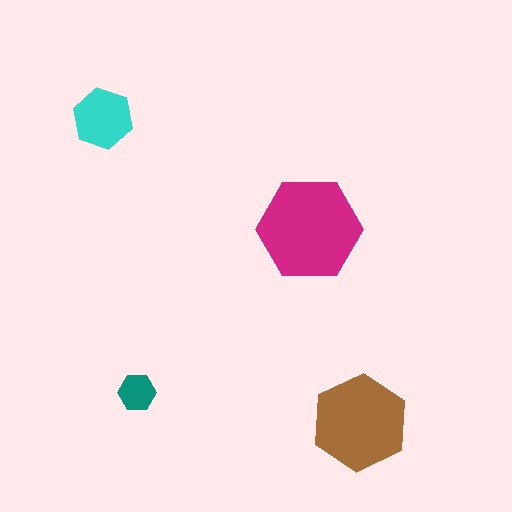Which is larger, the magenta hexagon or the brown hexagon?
The magenta one.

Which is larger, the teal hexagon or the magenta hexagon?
The magenta one.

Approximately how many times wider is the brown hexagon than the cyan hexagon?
About 1.5 times wider.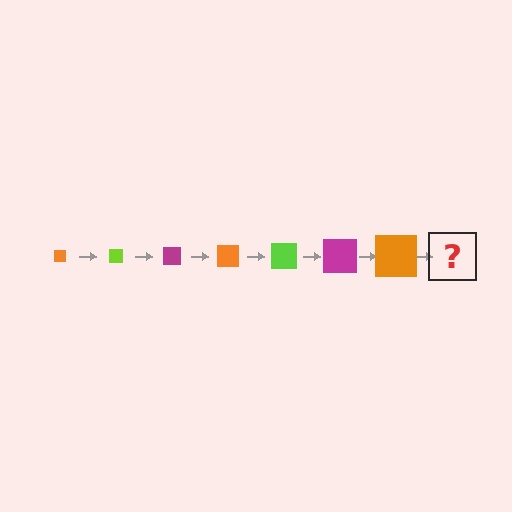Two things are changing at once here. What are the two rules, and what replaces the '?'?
The two rules are that the square grows larger each step and the color cycles through orange, lime, and magenta. The '?' should be a lime square, larger than the previous one.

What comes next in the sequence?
The next element should be a lime square, larger than the previous one.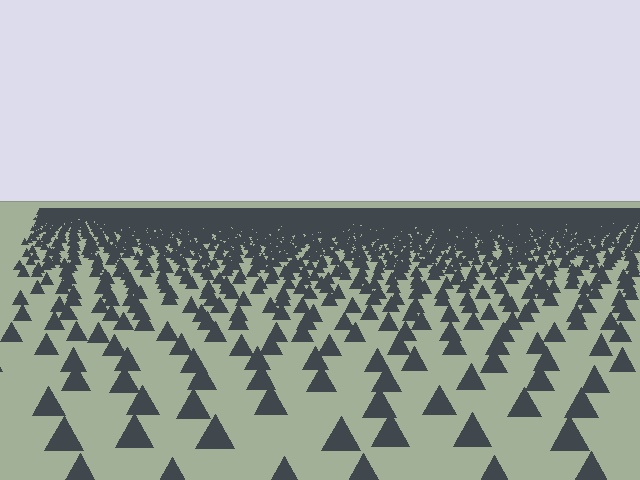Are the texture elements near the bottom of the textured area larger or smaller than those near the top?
Larger. Near the bottom, elements are closer to the viewer and appear at a bigger on-screen size.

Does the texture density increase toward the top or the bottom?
Density increases toward the top.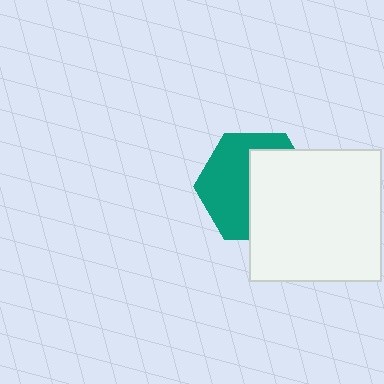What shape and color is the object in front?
The object in front is a white square.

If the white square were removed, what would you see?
You would see the complete teal hexagon.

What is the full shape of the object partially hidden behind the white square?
The partially hidden object is a teal hexagon.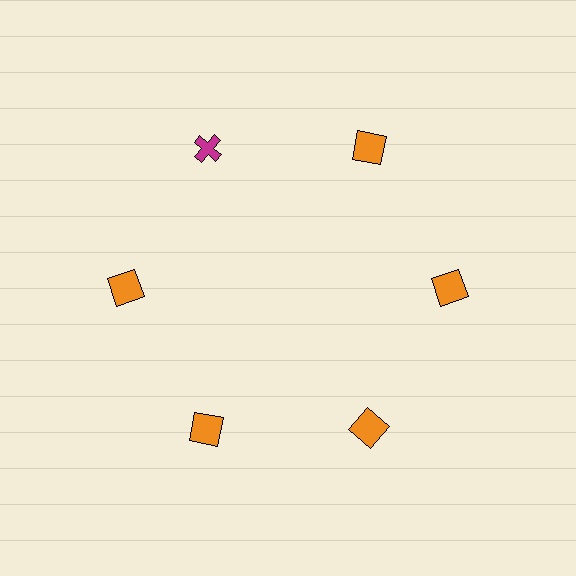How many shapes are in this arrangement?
There are 6 shapes arranged in a ring pattern.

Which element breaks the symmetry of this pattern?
The magenta cross at roughly the 11 o'clock position breaks the symmetry. All other shapes are orange squares.